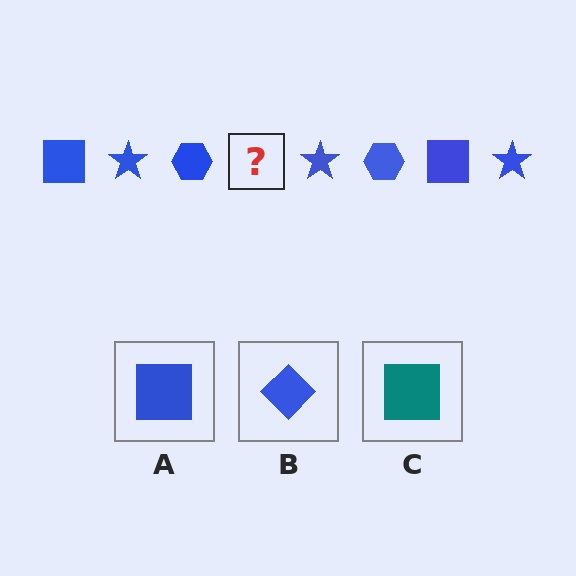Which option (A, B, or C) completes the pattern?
A.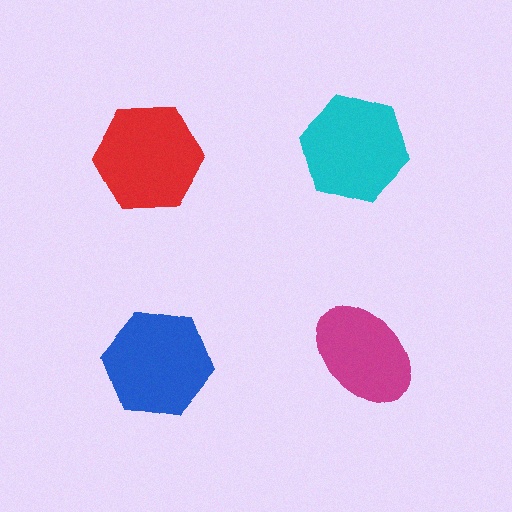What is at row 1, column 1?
A red hexagon.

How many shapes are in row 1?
2 shapes.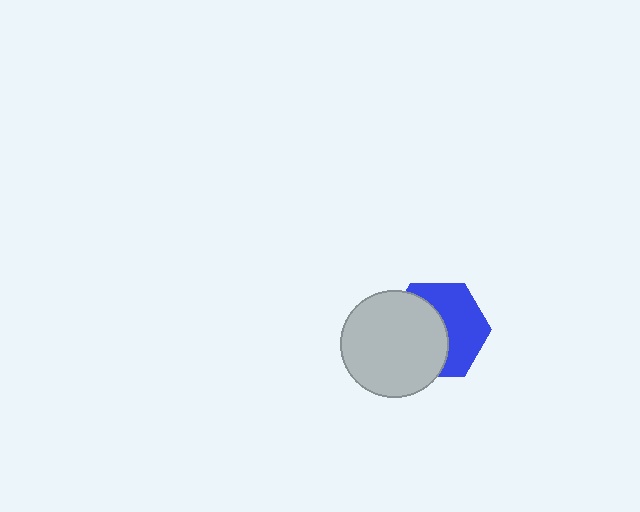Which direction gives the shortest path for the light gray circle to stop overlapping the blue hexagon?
Moving left gives the shortest separation.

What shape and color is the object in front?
The object in front is a light gray circle.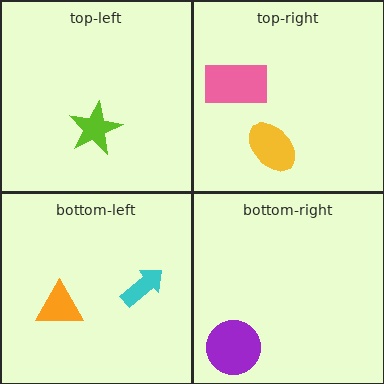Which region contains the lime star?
The top-left region.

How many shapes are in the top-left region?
1.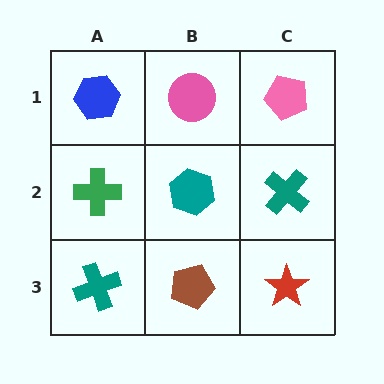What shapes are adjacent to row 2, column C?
A pink pentagon (row 1, column C), a red star (row 3, column C), a teal hexagon (row 2, column B).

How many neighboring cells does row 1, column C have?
2.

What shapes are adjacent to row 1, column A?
A green cross (row 2, column A), a pink circle (row 1, column B).